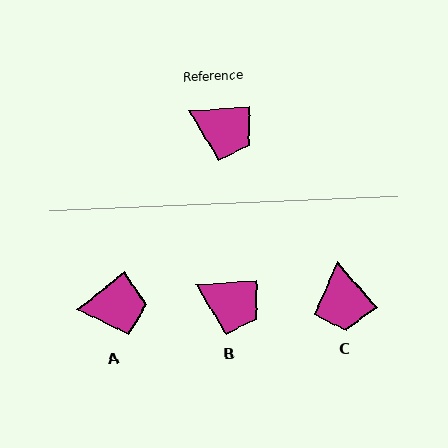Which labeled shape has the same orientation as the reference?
B.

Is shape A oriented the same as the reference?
No, it is off by about 33 degrees.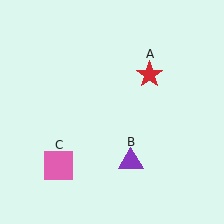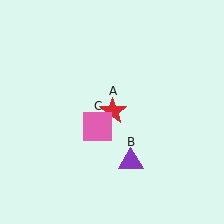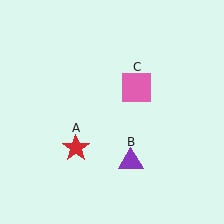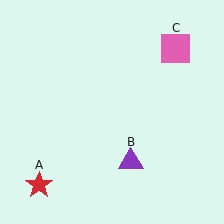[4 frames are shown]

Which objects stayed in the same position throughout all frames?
Purple triangle (object B) remained stationary.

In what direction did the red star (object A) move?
The red star (object A) moved down and to the left.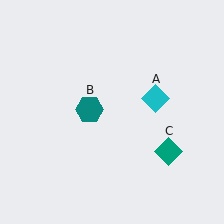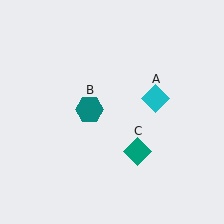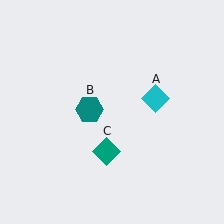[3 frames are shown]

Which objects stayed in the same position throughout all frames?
Cyan diamond (object A) and teal hexagon (object B) remained stationary.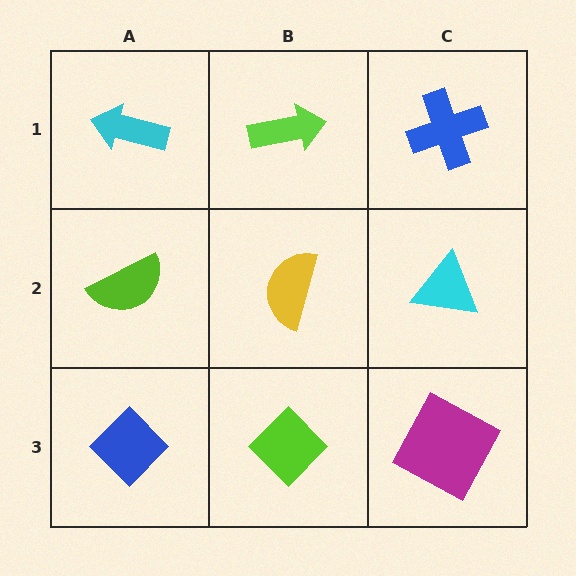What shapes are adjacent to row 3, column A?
A lime semicircle (row 2, column A), a lime diamond (row 3, column B).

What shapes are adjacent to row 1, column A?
A lime semicircle (row 2, column A), a lime arrow (row 1, column B).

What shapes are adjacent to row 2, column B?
A lime arrow (row 1, column B), a lime diamond (row 3, column B), a lime semicircle (row 2, column A), a cyan triangle (row 2, column C).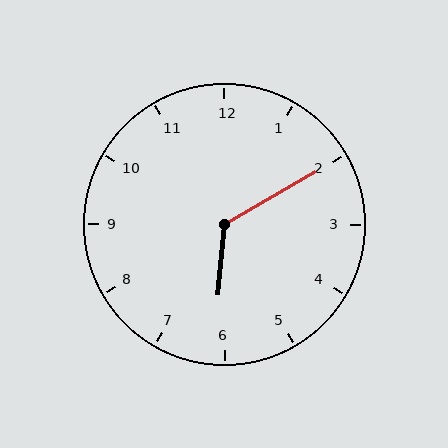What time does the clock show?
6:10.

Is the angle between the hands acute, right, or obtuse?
It is obtuse.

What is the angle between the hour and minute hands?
Approximately 125 degrees.